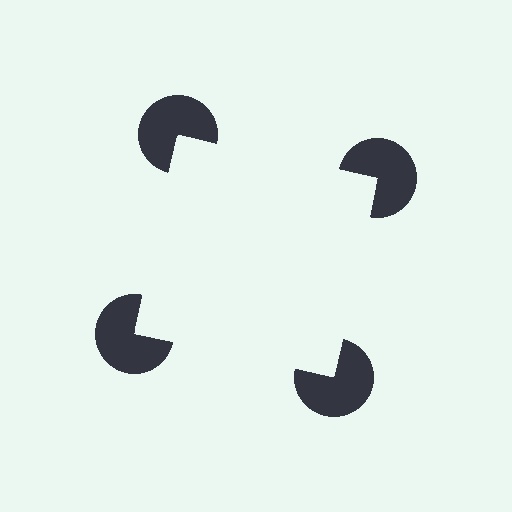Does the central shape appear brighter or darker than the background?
It typically appears slightly brighter than the background, even though no actual brightness change is drawn.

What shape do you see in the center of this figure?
An illusory square — its edges are inferred from the aligned wedge cuts in the pac-man discs, not physically drawn.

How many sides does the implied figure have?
4 sides.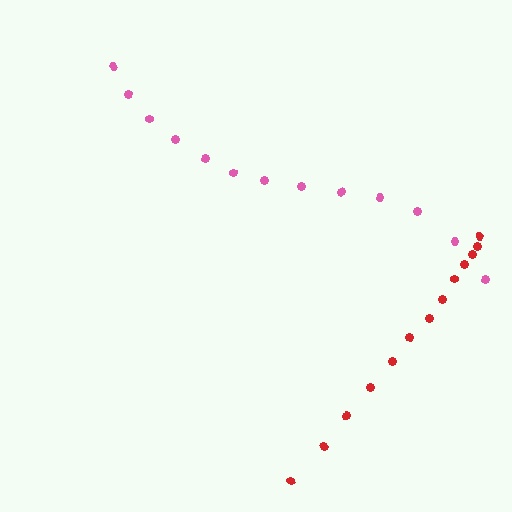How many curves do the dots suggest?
There are 2 distinct paths.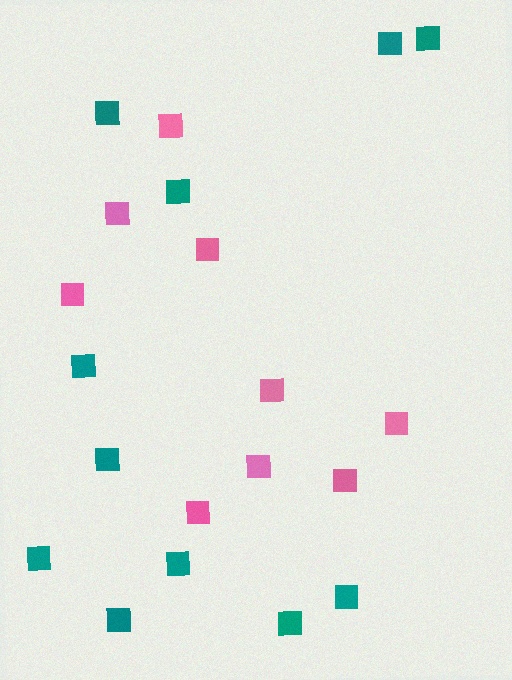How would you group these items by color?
There are 2 groups: one group of teal squares (11) and one group of pink squares (9).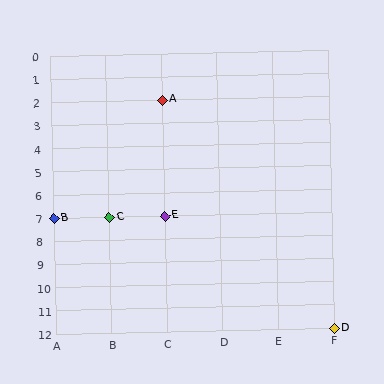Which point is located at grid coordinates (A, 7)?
Point B is at (A, 7).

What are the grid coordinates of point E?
Point E is at grid coordinates (C, 7).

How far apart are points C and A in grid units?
Points C and A are 1 column and 5 rows apart (about 5.1 grid units diagonally).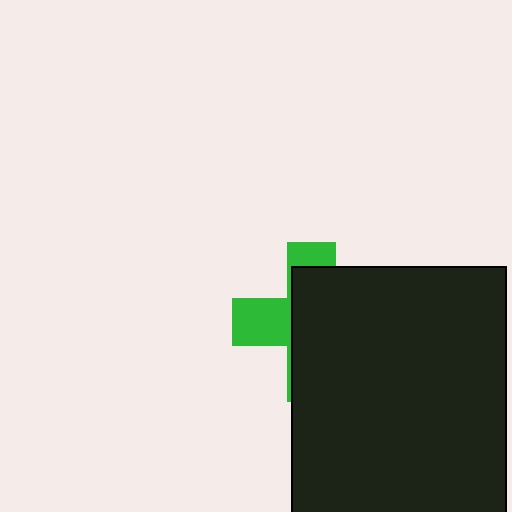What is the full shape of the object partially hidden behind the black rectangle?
The partially hidden object is a green cross.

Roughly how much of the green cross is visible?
A small part of it is visible (roughly 34%).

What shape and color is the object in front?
The object in front is a black rectangle.